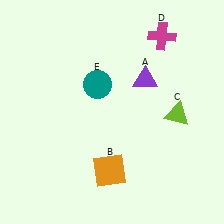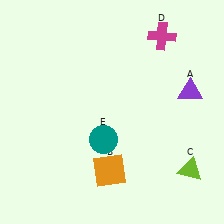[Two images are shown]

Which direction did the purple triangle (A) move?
The purple triangle (A) moved right.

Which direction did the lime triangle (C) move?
The lime triangle (C) moved down.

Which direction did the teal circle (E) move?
The teal circle (E) moved down.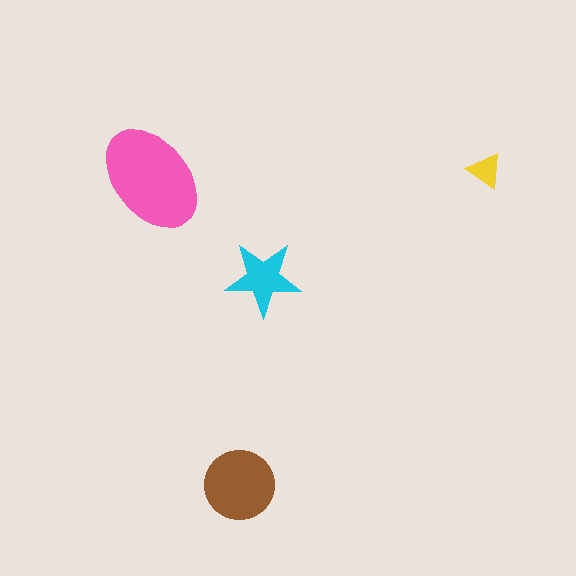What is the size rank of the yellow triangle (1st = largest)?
4th.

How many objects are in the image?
There are 4 objects in the image.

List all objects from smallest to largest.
The yellow triangle, the cyan star, the brown circle, the pink ellipse.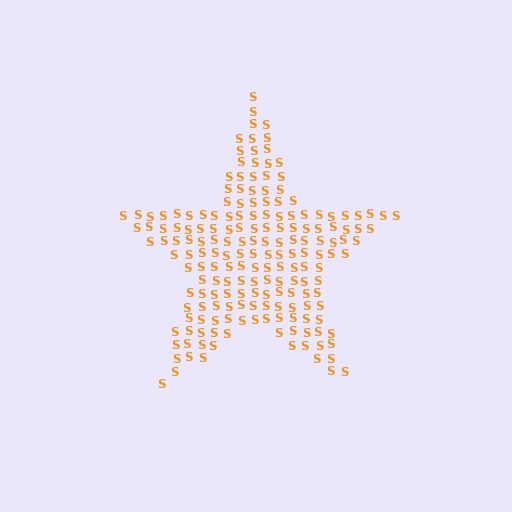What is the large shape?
The large shape is a star.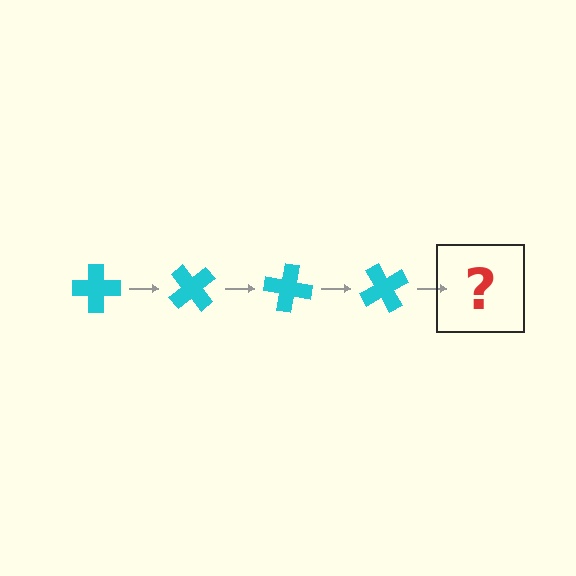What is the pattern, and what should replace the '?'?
The pattern is that the cross rotates 50 degrees each step. The '?' should be a cyan cross rotated 200 degrees.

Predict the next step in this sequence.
The next step is a cyan cross rotated 200 degrees.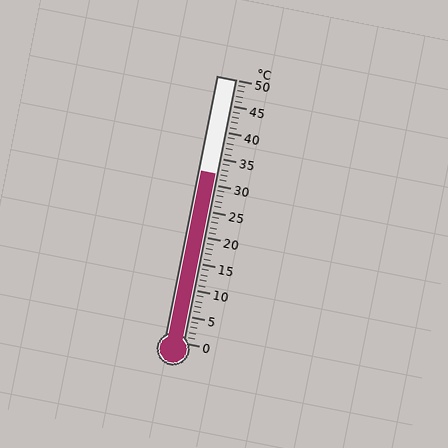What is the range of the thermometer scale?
The thermometer scale ranges from 0°C to 50°C.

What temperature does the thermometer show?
The thermometer shows approximately 32°C.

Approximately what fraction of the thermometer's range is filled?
The thermometer is filled to approximately 65% of its range.